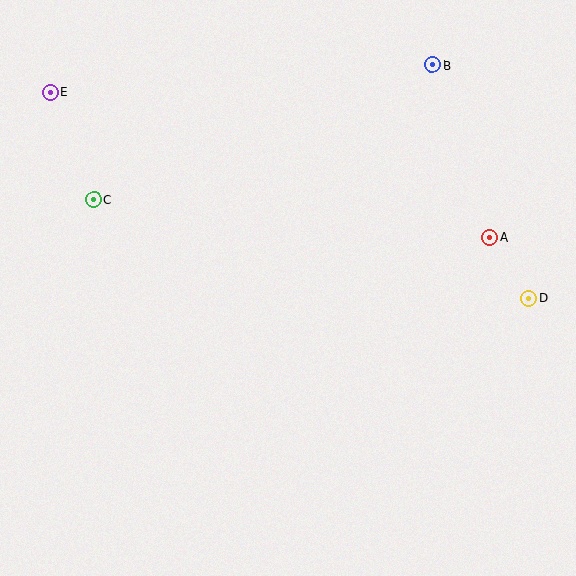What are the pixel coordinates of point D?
Point D is at (529, 298).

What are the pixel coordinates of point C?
Point C is at (94, 200).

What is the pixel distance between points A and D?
The distance between A and D is 72 pixels.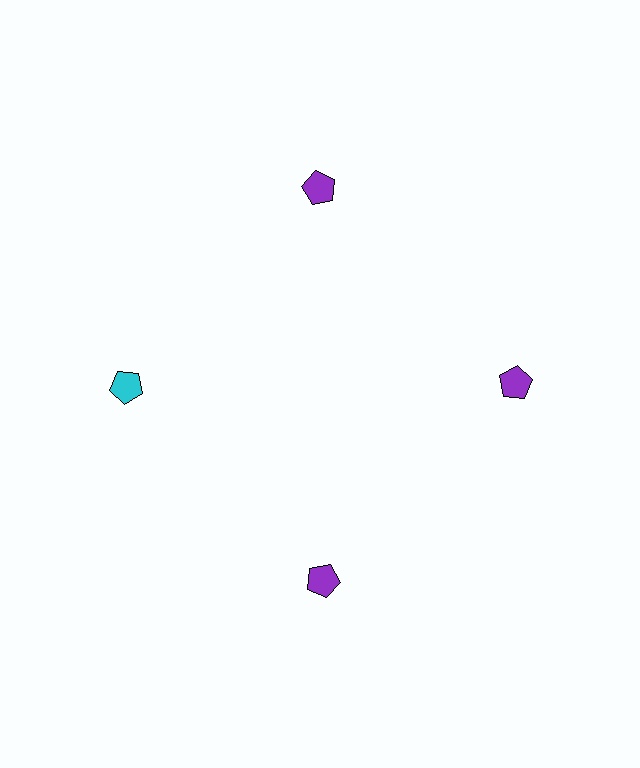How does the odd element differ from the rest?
It has a different color: cyan instead of purple.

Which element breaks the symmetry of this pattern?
The cyan pentagon at roughly the 9 o'clock position breaks the symmetry. All other shapes are purple pentagons.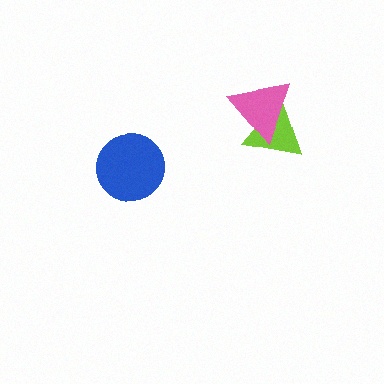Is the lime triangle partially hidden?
Yes, it is partially covered by another shape.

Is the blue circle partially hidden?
No, no other shape covers it.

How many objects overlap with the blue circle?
0 objects overlap with the blue circle.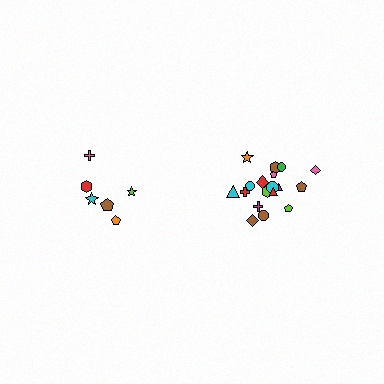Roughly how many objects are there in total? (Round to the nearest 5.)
Roughly 25 objects in total.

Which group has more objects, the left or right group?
The right group.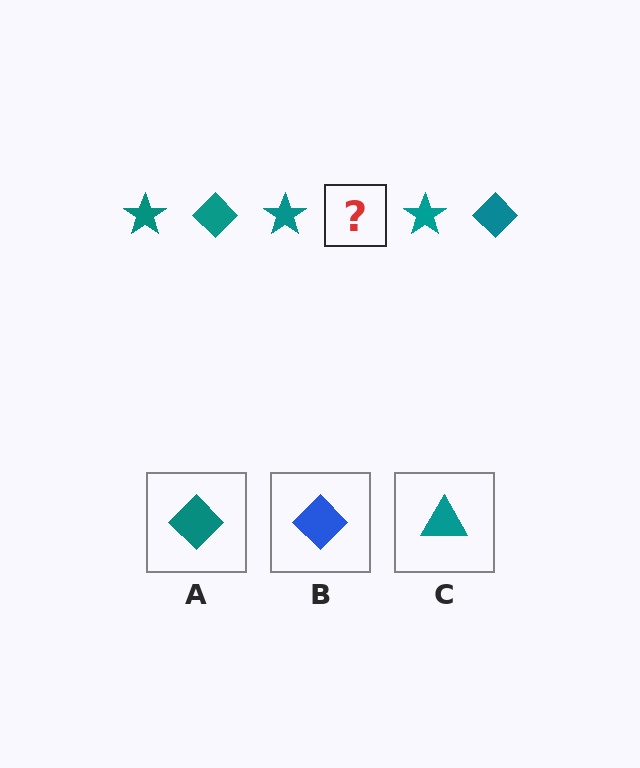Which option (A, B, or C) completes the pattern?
A.